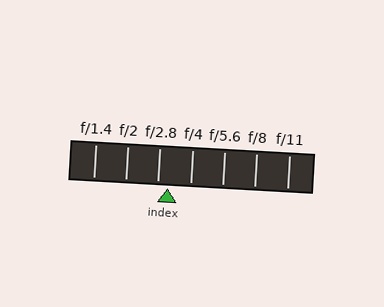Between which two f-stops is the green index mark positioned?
The index mark is between f/2.8 and f/4.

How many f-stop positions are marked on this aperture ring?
There are 7 f-stop positions marked.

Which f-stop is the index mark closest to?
The index mark is closest to f/2.8.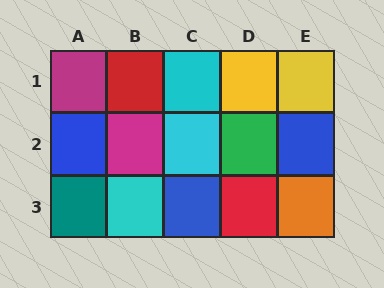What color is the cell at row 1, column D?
Yellow.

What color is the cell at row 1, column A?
Magenta.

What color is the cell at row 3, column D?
Red.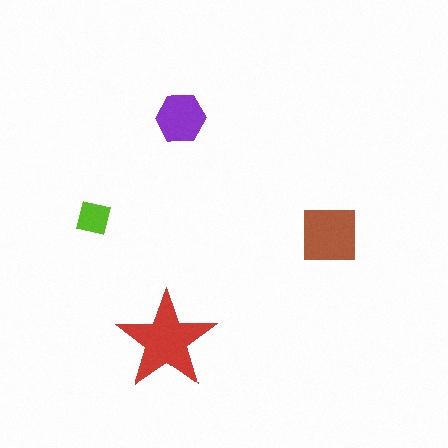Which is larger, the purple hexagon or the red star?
The red star.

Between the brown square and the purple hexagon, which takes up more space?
The brown square.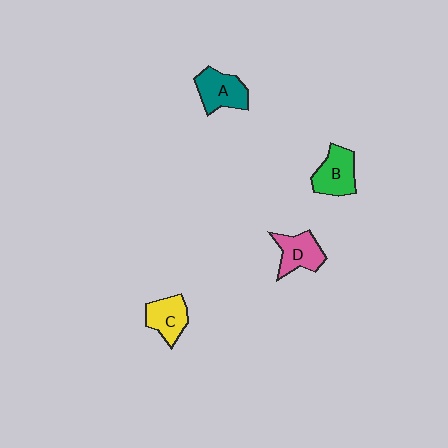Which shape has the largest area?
Shape A (teal).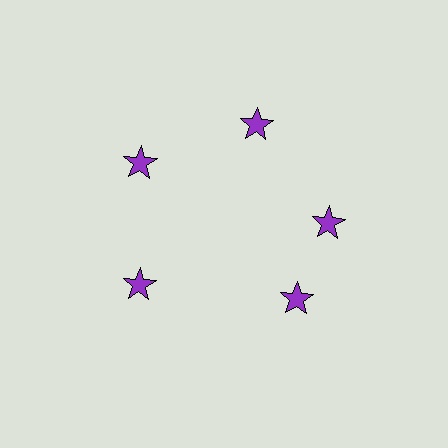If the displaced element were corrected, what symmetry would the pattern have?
It would have 5-fold rotational symmetry — the pattern would map onto itself every 72 degrees.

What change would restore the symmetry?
The symmetry would be restored by rotating it back into even spacing with its neighbors so that all 5 stars sit at equal angles and equal distance from the center.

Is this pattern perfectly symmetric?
No. The 5 purple stars are arranged in a ring, but one element near the 5 o'clock position is rotated out of alignment along the ring, breaking the 5-fold rotational symmetry.